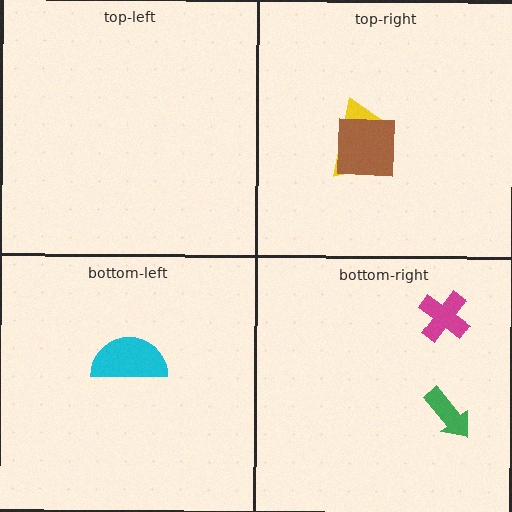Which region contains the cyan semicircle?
The bottom-left region.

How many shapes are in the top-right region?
2.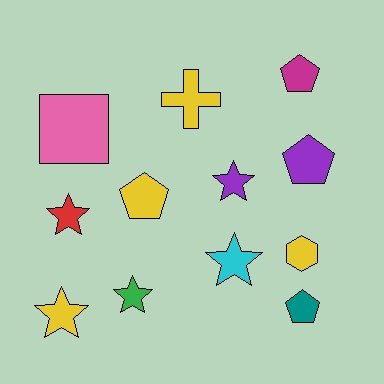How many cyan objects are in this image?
There is 1 cyan object.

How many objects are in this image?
There are 12 objects.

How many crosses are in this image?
There is 1 cross.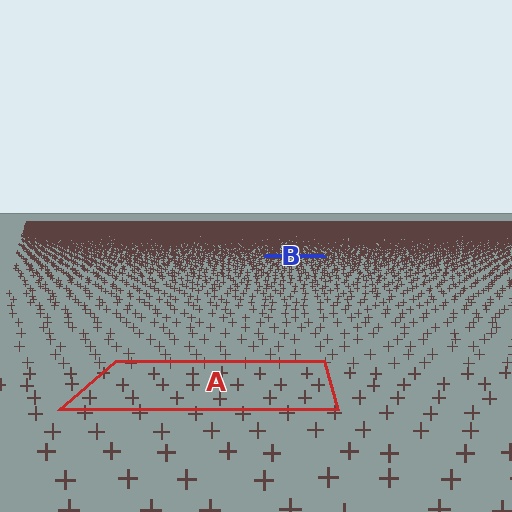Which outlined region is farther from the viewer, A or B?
Region B is farther from the viewer — the texture elements inside it appear smaller and more densely packed.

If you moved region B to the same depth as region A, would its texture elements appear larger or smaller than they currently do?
They would appear larger. At a closer depth, the same texture elements are projected at a bigger on-screen size.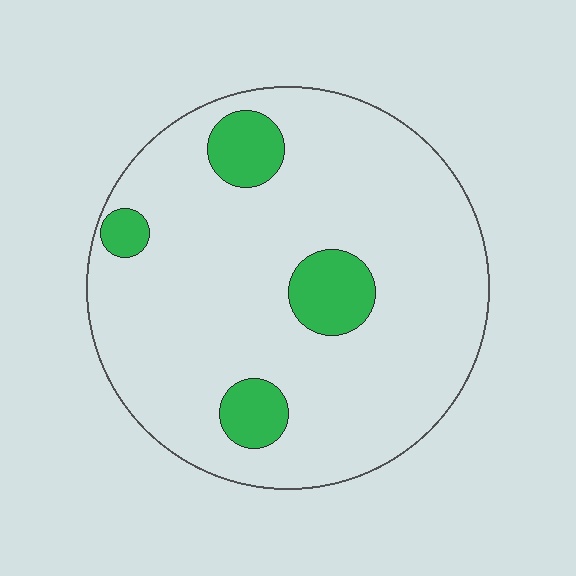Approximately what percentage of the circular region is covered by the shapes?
Approximately 15%.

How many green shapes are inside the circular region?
4.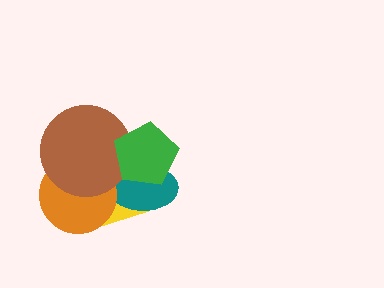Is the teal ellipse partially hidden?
Yes, it is partially covered by another shape.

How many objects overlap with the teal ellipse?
4 objects overlap with the teal ellipse.